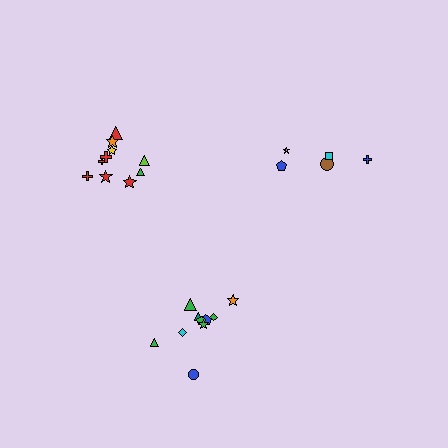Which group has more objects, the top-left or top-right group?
The top-left group.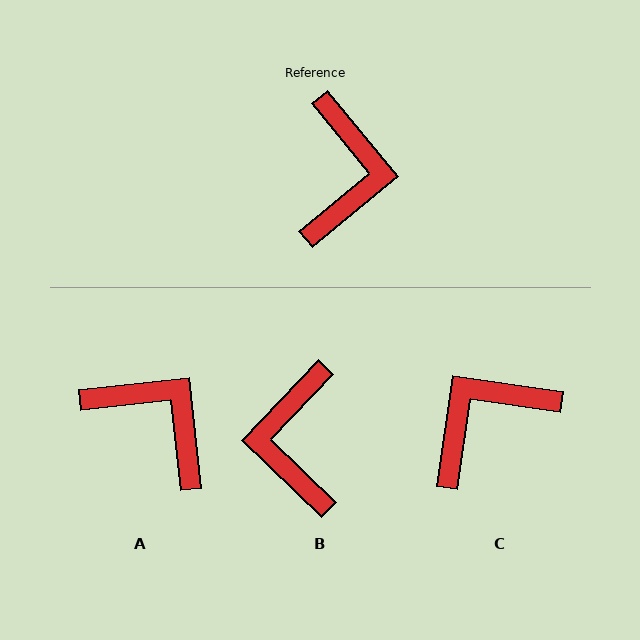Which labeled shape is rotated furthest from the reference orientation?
B, about 173 degrees away.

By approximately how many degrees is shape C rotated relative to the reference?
Approximately 133 degrees counter-clockwise.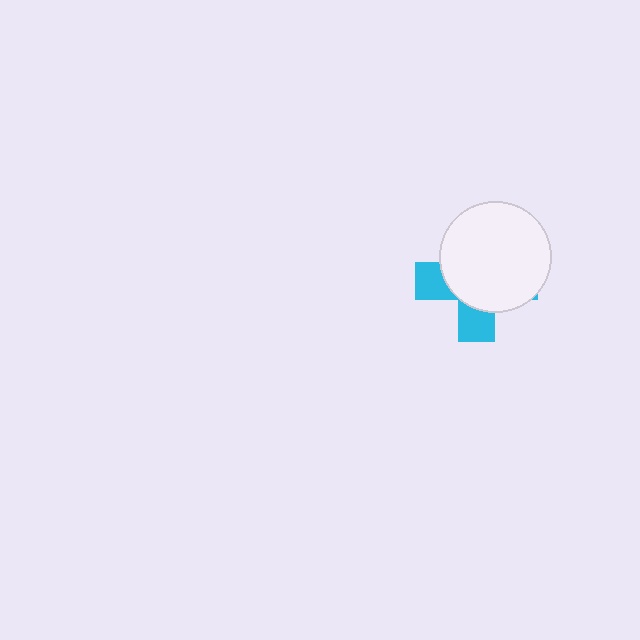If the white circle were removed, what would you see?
You would see the complete cyan cross.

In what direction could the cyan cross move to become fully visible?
The cyan cross could move toward the lower-left. That would shift it out from behind the white circle entirely.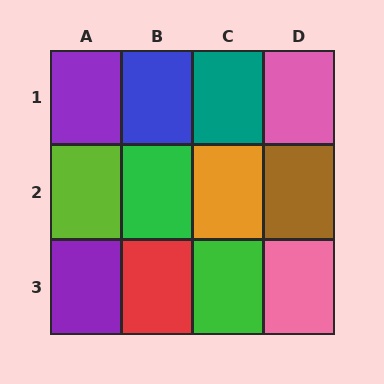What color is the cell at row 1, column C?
Teal.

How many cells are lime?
1 cell is lime.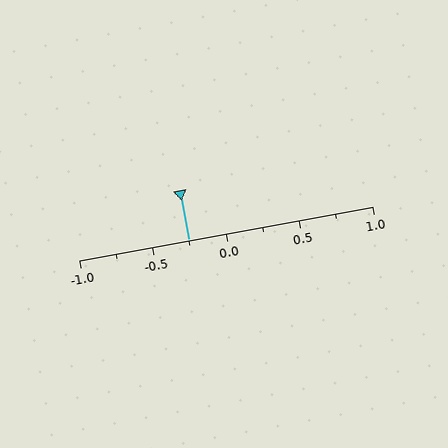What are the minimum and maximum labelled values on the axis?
The axis runs from -1.0 to 1.0.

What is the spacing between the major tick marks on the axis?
The major ticks are spaced 0.5 apart.